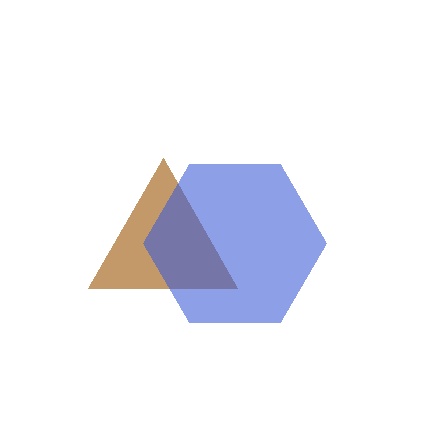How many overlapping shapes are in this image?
There are 2 overlapping shapes in the image.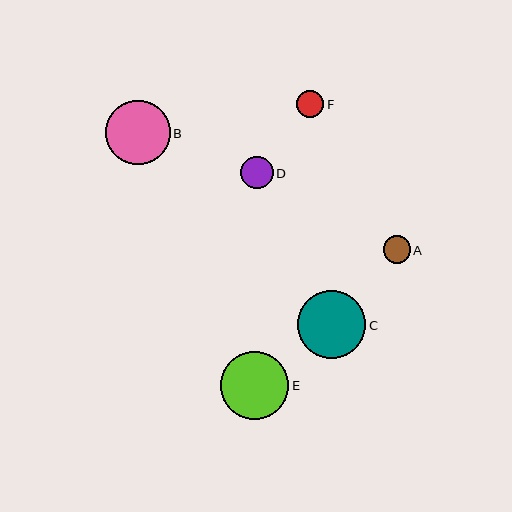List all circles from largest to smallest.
From largest to smallest: E, C, B, D, A, F.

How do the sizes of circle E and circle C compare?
Circle E and circle C are approximately the same size.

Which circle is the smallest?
Circle F is the smallest with a size of approximately 27 pixels.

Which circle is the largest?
Circle E is the largest with a size of approximately 68 pixels.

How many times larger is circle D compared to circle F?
Circle D is approximately 1.2 times the size of circle F.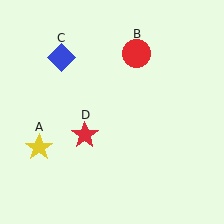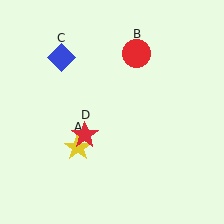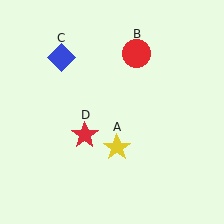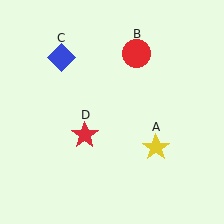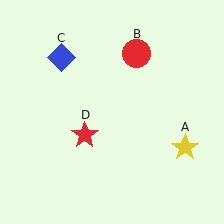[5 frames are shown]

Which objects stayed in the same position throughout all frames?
Red circle (object B) and blue diamond (object C) and red star (object D) remained stationary.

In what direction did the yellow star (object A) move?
The yellow star (object A) moved right.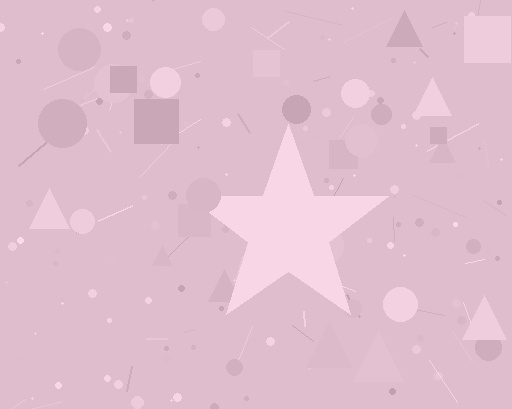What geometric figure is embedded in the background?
A star is embedded in the background.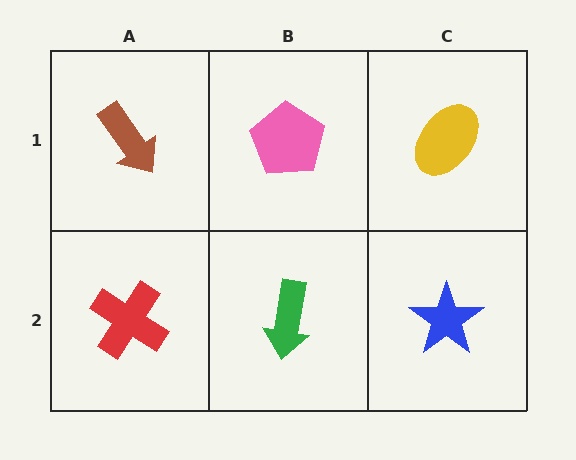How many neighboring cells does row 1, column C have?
2.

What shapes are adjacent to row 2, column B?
A pink pentagon (row 1, column B), a red cross (row 2, column A), a blue star (row 2, column C).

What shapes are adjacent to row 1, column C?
A blue star (row 2, column C), a pink pentagon (row 1, column B).